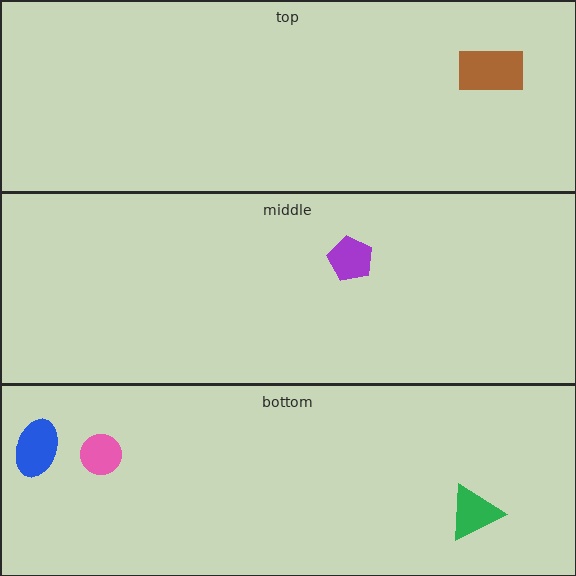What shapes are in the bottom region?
The pink circle, the green triangle, the blue ellipse.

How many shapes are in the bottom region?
3.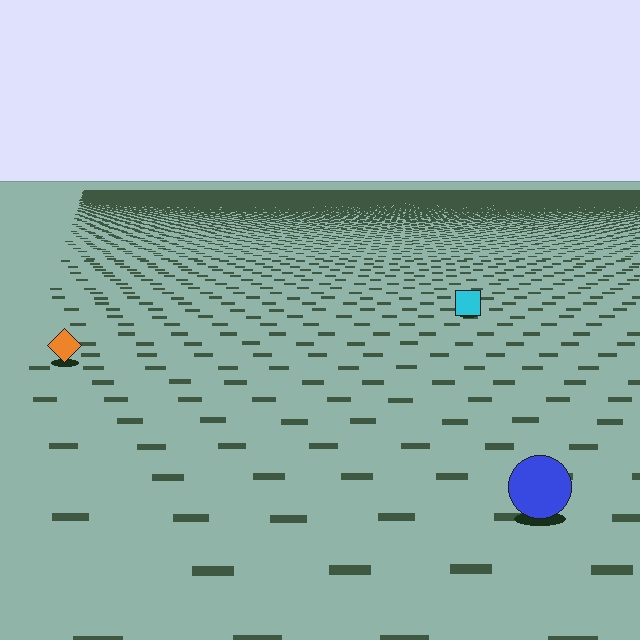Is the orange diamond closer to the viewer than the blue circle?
No. The blue circle is closer — you can tell from the texture gradient: the ground texture is coarser near it.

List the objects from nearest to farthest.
From nearest to farthest: the blue circle, the orange diamond, the cyan square.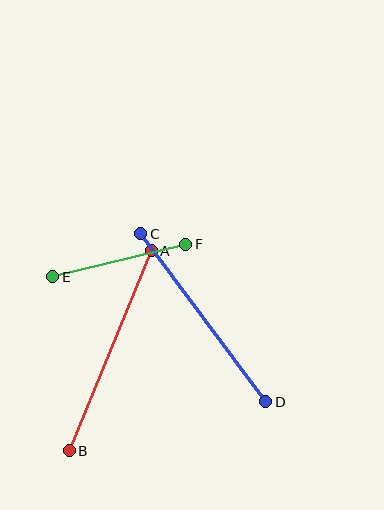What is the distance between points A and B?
The distance is approximately 216 pixels.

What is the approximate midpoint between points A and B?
The midpoint is at approximately (110, 351) pixels.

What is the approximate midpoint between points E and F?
The midpoint is at approximately (119, 261) pixels.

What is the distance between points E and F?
The distance is approximately 137 pixels.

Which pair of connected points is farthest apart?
Points A and B are farthest apart.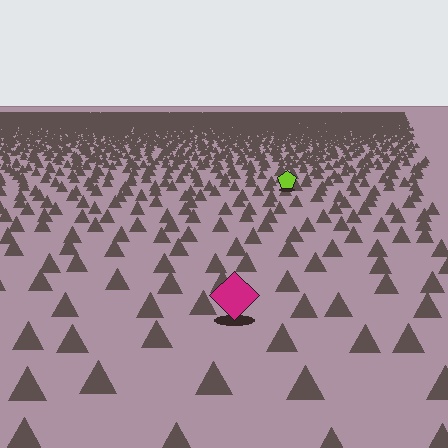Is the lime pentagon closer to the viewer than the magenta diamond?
No. The magenta diamond is closer — you can tell from the texture gradient: the ground texture is coarser near it.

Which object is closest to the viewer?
The magenta diamond is closest. The texture marks near it are larger and more spread out.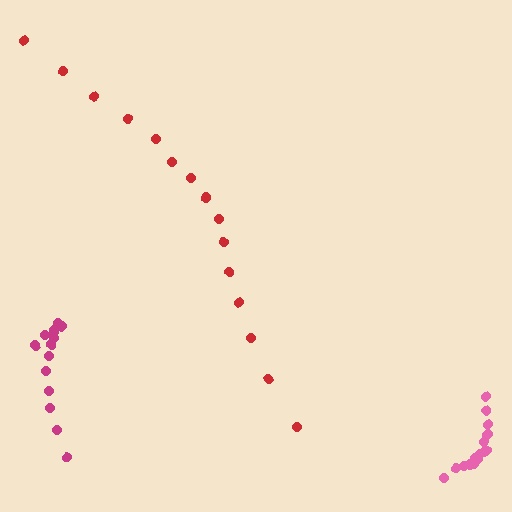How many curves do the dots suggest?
There are 3 distinct paths.